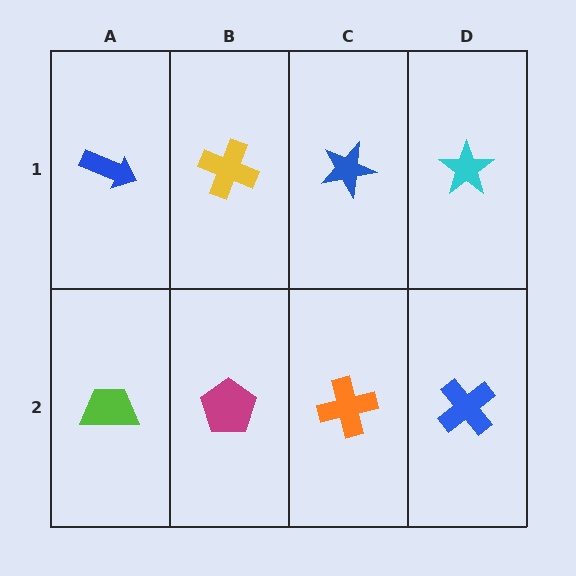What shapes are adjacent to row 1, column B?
A magenta pentagon (row 2, column B), a blue arrow (row 1, column A), a blue star (row 1, column C).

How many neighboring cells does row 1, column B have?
3.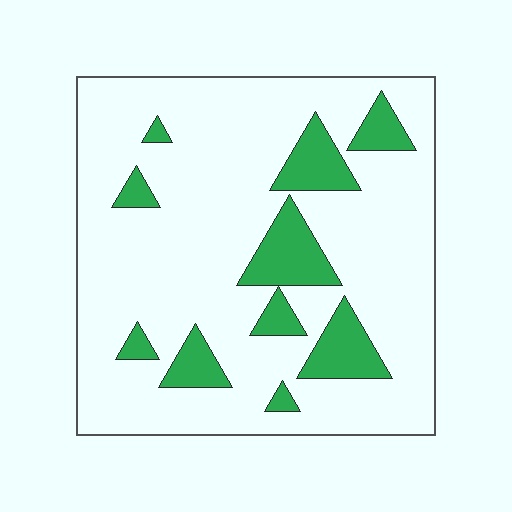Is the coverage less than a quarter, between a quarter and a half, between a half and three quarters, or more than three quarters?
Less than a quarter.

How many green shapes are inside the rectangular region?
10.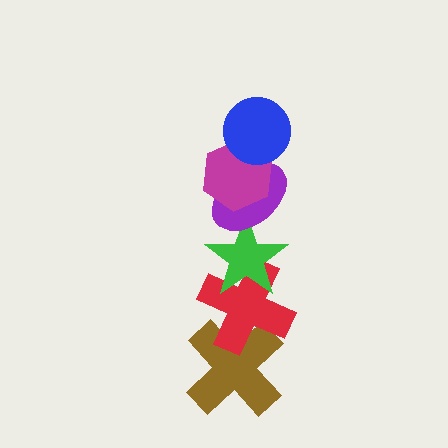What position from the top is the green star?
The green star is 4th from the top.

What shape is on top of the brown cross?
The red cross is on top of the brown cross.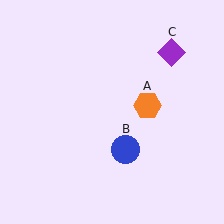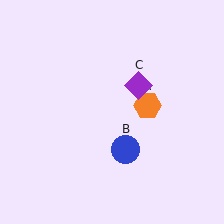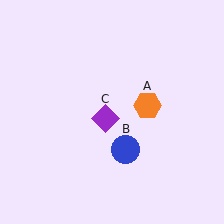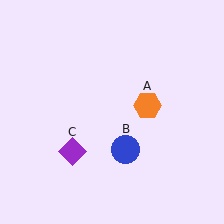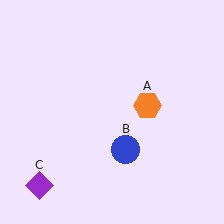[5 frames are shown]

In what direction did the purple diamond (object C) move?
The purple diamond (object C) moved down and to the left.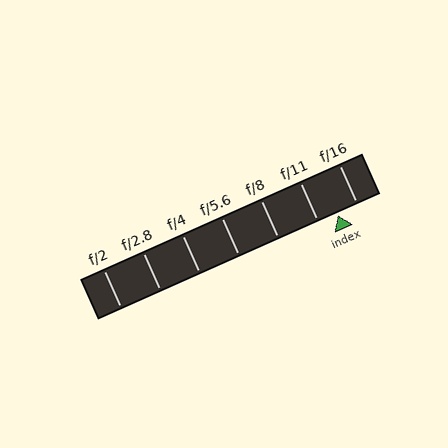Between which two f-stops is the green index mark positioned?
The index mark is between f/11 and f/16.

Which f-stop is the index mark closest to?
The index mark is closest to f/16.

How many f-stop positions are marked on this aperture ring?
There are 7 f-stop positions marked.